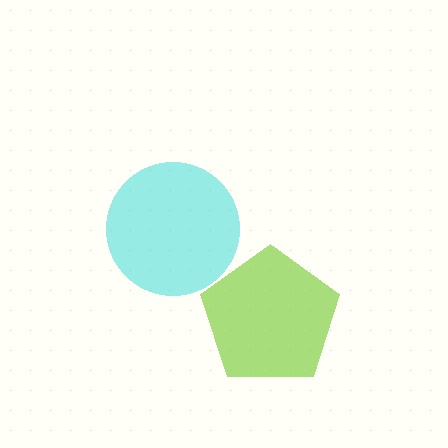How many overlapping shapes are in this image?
There are 2 overlapping shapes in the image.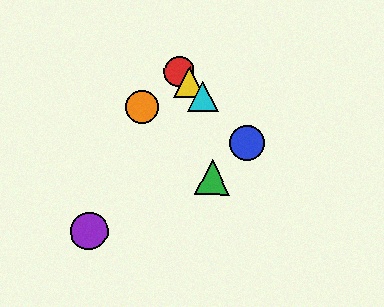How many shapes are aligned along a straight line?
4 shapes (the red circle, the blue circle, the yellow triangle, the cyan triangle) are aligned along a straight line.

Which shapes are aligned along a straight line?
The red circle, the blue circle, the yellow triangle, the cyan triangle are aligned along a straight line.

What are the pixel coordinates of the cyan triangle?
The cyan triangle is at (203, 96).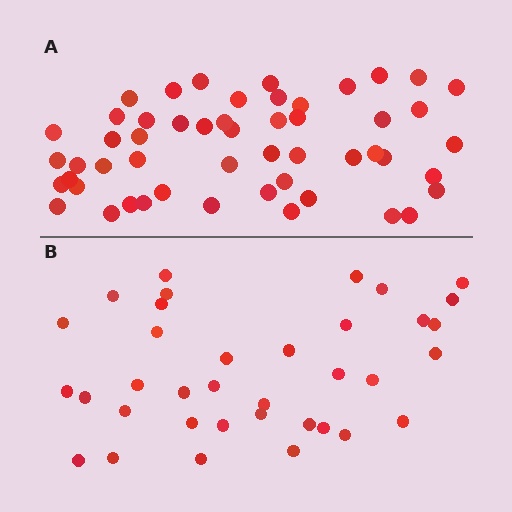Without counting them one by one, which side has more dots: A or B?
Region A (the top region) has more dots.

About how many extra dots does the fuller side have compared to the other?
Region A has approximately 15 more dots than region B.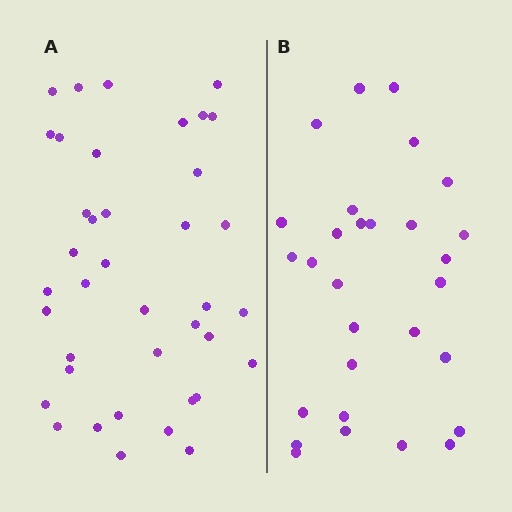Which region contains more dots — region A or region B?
Region A (the left region) has more dots.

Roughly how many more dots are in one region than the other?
Region A has roughly 10 or so more dots than region B.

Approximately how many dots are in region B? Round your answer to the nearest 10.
About 30 dots. (The exact count is 29, which rounds to 30.)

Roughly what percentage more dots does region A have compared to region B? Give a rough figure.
About 35% more.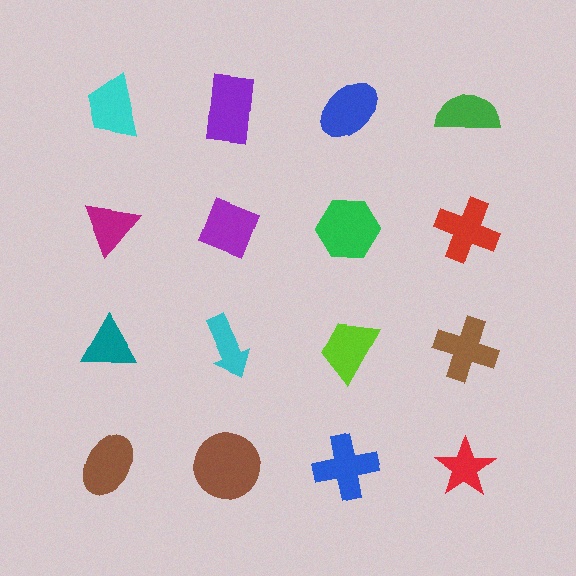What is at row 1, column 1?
A cyan trapezoid.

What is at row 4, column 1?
A brown ellipse.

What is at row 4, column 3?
A blue cross.